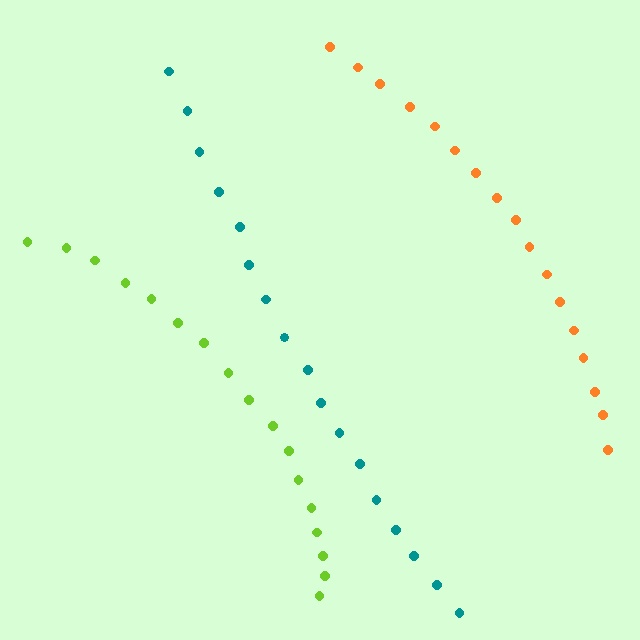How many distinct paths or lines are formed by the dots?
There are 3 distinct paths.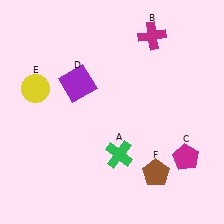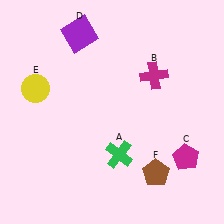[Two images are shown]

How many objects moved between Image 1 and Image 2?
2 objects moved between the two images.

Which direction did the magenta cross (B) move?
The magenta cross (B) moved down.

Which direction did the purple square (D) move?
The purple square (D) moved up.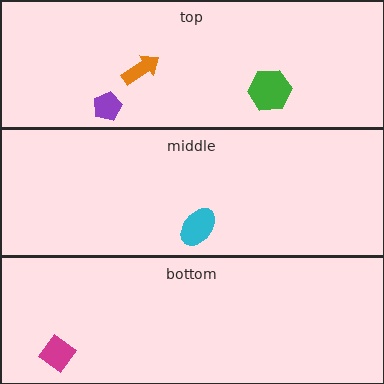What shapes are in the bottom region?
The magenta diamond.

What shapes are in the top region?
The green hexagon, the purple pentagon, the orange arrow.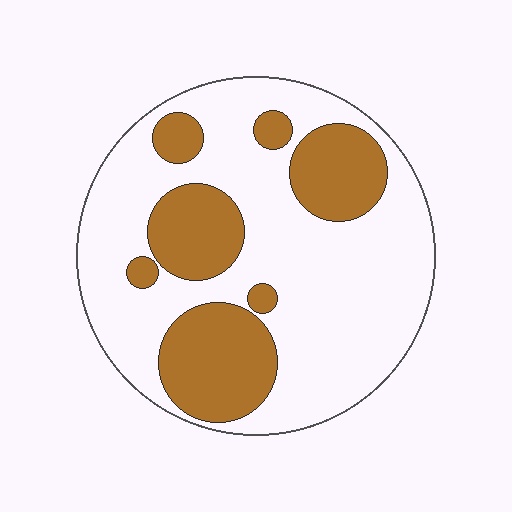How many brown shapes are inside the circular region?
7.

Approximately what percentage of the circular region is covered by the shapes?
Approximately 30%.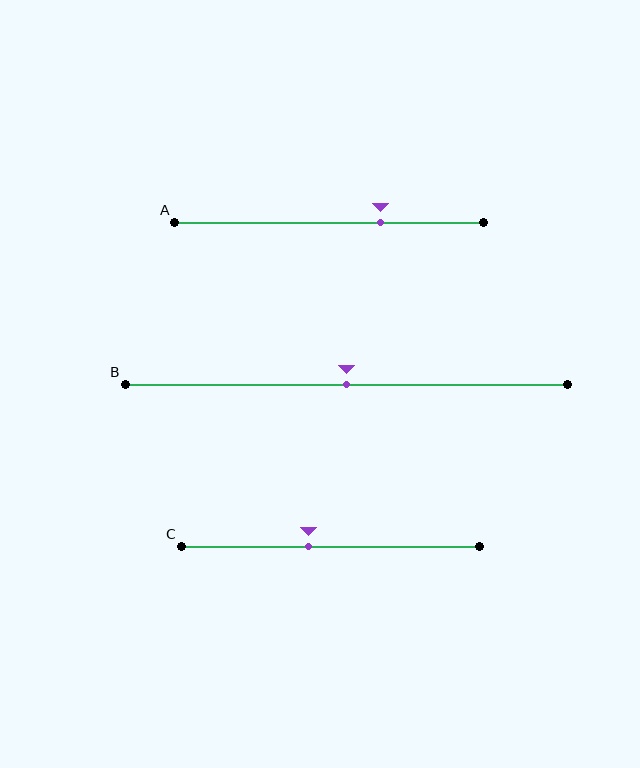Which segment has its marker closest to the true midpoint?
Segment B has its marker closest to the true midpoint.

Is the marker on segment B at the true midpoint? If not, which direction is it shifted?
Yes, the marker on segment B is at the true midpoint.